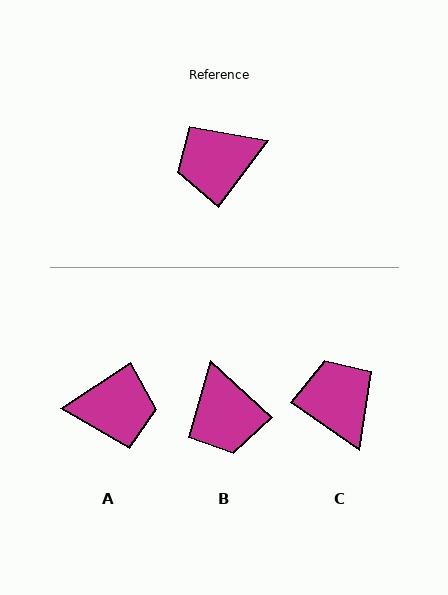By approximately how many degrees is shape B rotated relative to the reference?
Approximately 84 degrees counter-clockwise.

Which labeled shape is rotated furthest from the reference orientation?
A, about 160 degrees away.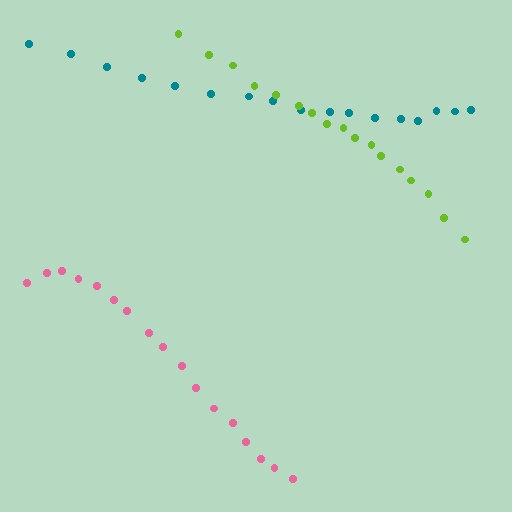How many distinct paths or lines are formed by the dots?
There are 3 distinct paths.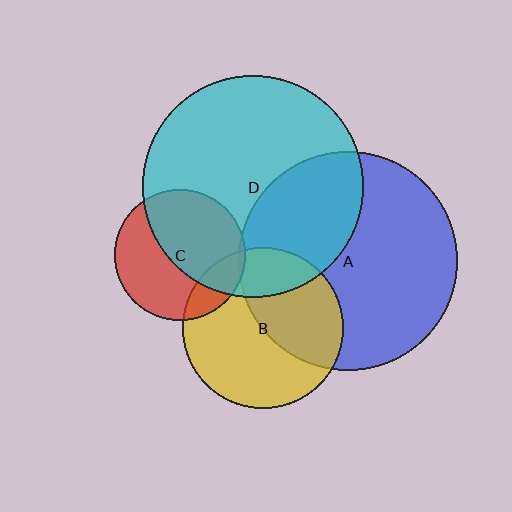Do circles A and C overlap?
Yes.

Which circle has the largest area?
Circle D (cyan).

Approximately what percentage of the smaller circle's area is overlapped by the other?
Approximately 5%.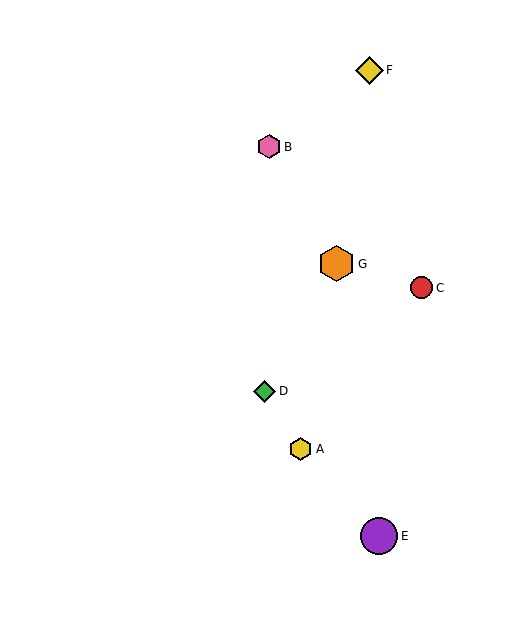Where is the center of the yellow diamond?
The center of the yellow diamond is at (369, 70).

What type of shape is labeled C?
Shape C is a red circle.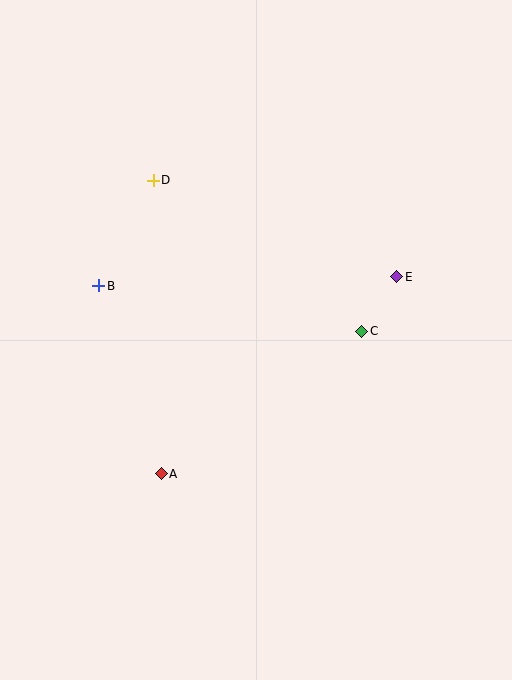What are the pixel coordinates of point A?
Point A is at (161, 474).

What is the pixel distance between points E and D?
The distance between E and D is 262 pixels.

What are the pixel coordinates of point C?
Point C is at (362, 331).